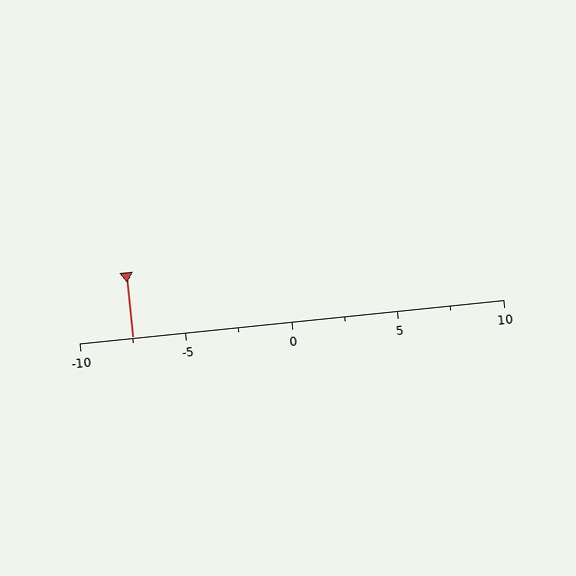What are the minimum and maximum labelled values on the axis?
The axis runs from -10 to 10.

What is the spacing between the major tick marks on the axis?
The major ticks are spaced 5 apart.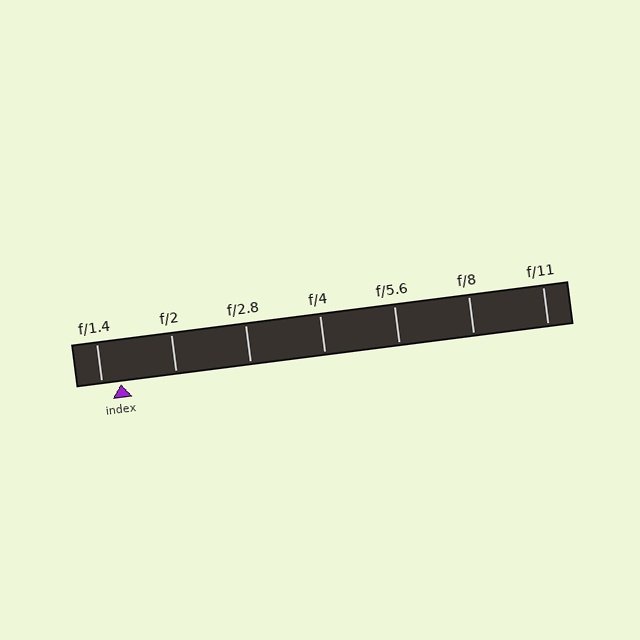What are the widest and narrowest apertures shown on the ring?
The widest aperture shown is f/1.4 and the narrowest is f/11.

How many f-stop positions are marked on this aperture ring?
There are 7 f-stop positions marked.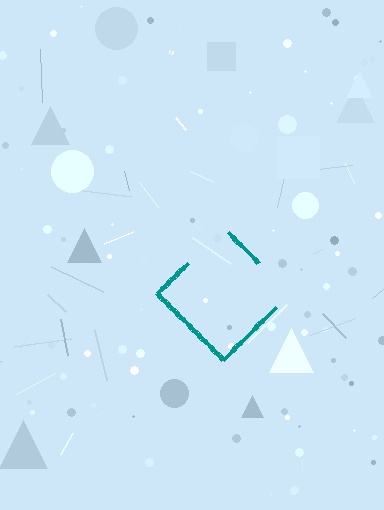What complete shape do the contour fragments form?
The contour fragments form a diamond.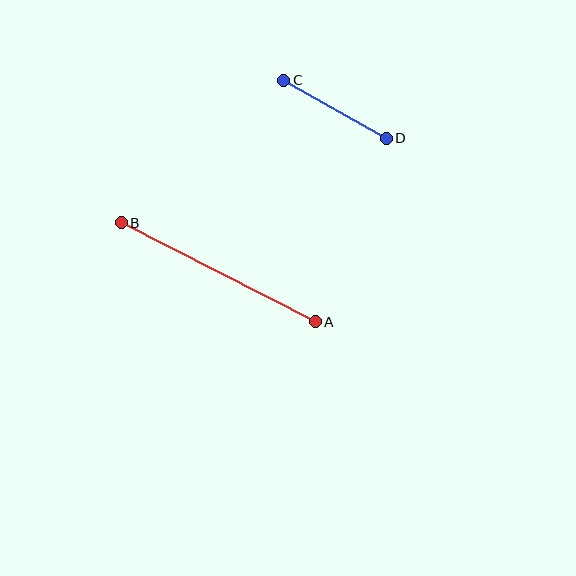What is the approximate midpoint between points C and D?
The midpoint is at approximately (335, 109) pixels.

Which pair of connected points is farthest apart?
Points A and B are farthest apart.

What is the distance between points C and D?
The distance is approximately 118 pixels.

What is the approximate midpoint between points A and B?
The midpoint is at approximately (218, 272) pixels.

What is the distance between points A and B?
The distance is approximately 217 pixels.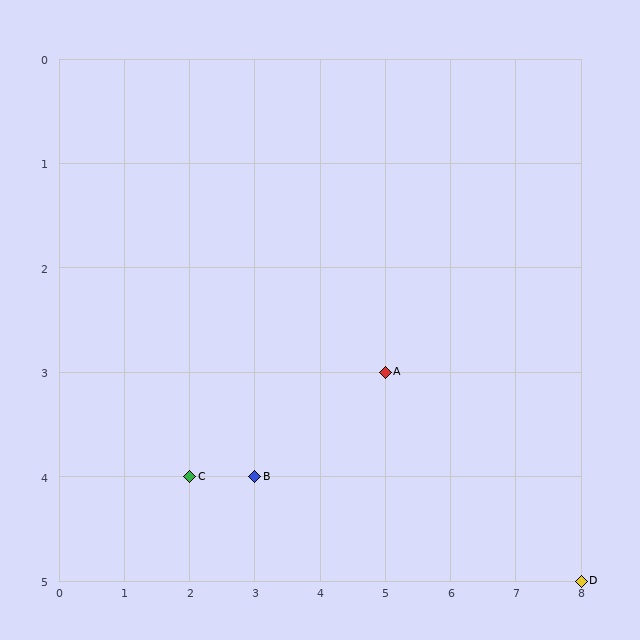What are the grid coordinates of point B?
Point B is at grid coordinates (3, 4).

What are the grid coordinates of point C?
Point C is at grid coordinates (2, 4).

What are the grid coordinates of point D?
Point D is at grid coordinates (8, 5).